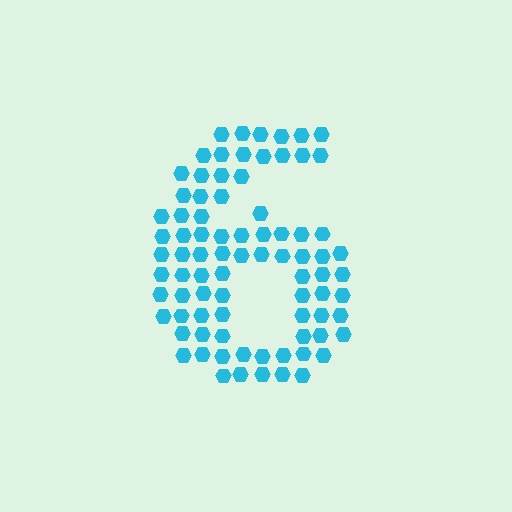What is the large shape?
The large shape is the digit 6.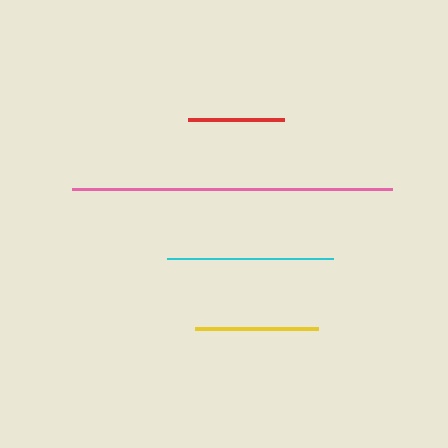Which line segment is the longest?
The pink line is the longest at approximately 320 pixels.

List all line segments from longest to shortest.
From longest to shortest: pink, cyan, yellow, red.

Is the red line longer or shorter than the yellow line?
The yellow line is longer than the red line.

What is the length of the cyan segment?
The cyan segment is approximately 166 pixels long.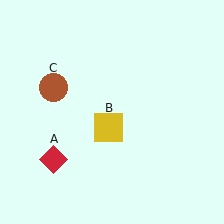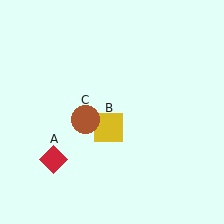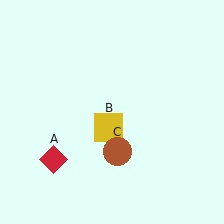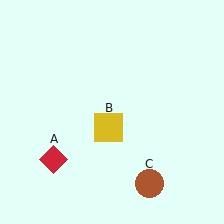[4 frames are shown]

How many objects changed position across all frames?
1 object changed position: brown circle (object C).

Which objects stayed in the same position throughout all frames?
Red diamond (object A) and yellow square (object B) remained stationary.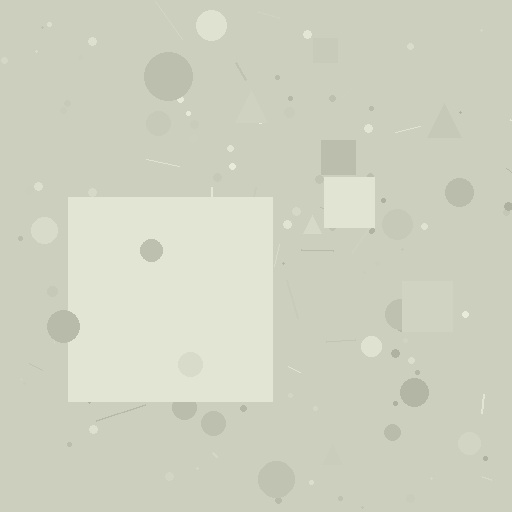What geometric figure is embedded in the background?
A square is embedded in the background.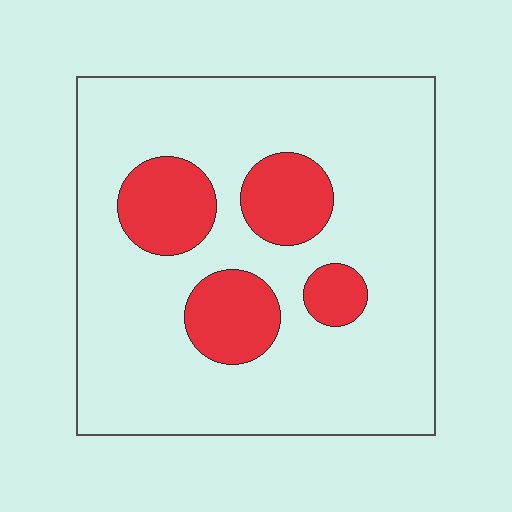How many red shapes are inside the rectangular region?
4.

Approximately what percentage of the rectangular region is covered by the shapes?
Approximately 20%.